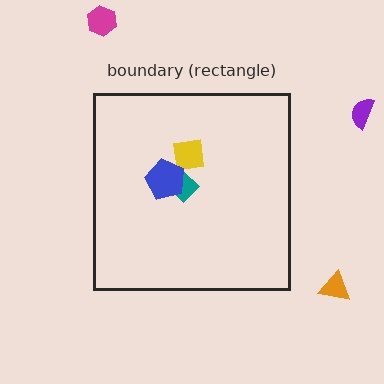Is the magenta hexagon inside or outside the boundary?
Outside.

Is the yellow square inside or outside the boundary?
Inside.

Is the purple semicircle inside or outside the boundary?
Outside.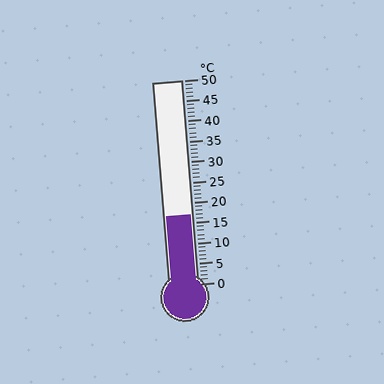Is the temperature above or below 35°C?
The temperature is below 35°C.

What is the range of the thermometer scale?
The thermometer scale ranges from 0°C to 50°C.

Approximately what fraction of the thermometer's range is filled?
The thermometer is filled to approximately 35% of its range.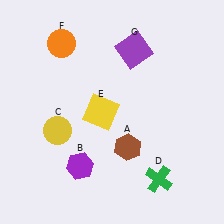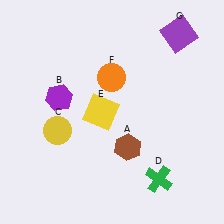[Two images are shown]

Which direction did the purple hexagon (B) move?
The purple hexagon (B) moved up.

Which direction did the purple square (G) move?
The purple square (G) moved right.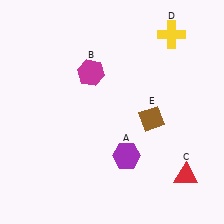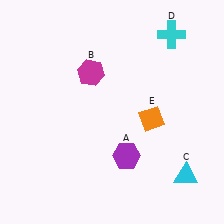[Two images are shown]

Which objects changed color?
C changed from red to cyan. D changed from yellow to cyan. E changed from brown to orange.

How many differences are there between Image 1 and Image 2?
There are 3 differences between the two images.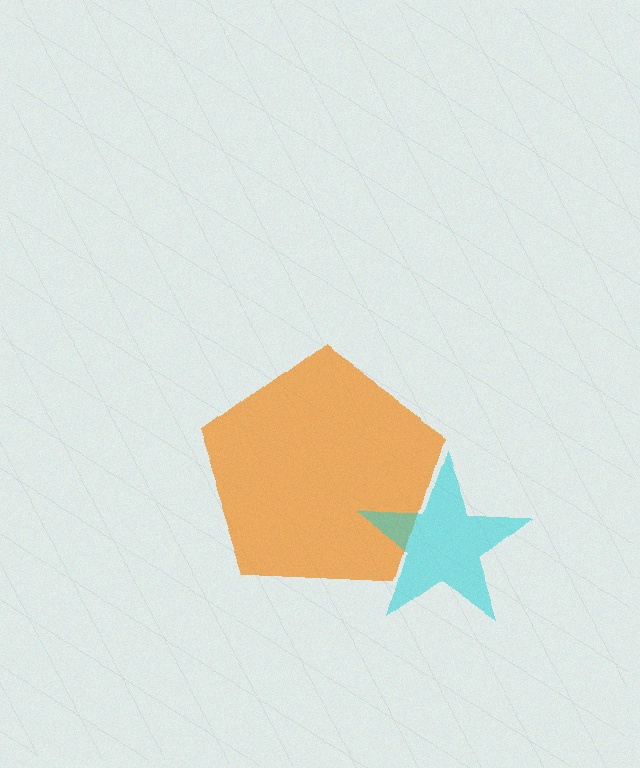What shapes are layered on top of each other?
The layered shapes are: an orange pentagon, a cyan star.